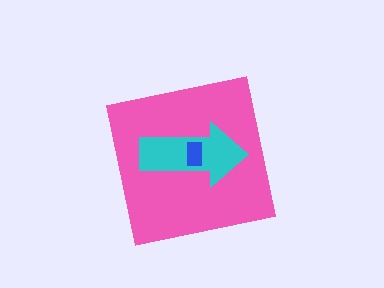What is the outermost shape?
The pink square.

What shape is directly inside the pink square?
The cyan arrow.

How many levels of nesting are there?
3.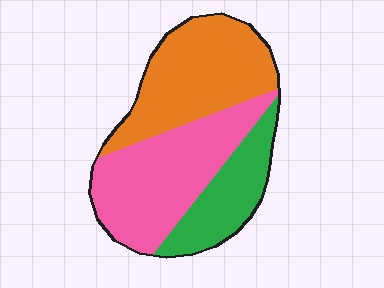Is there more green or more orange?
Orange.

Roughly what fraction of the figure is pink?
Pink takes up between a quarter and a half of the figure.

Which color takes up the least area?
Green, at roughly 20%.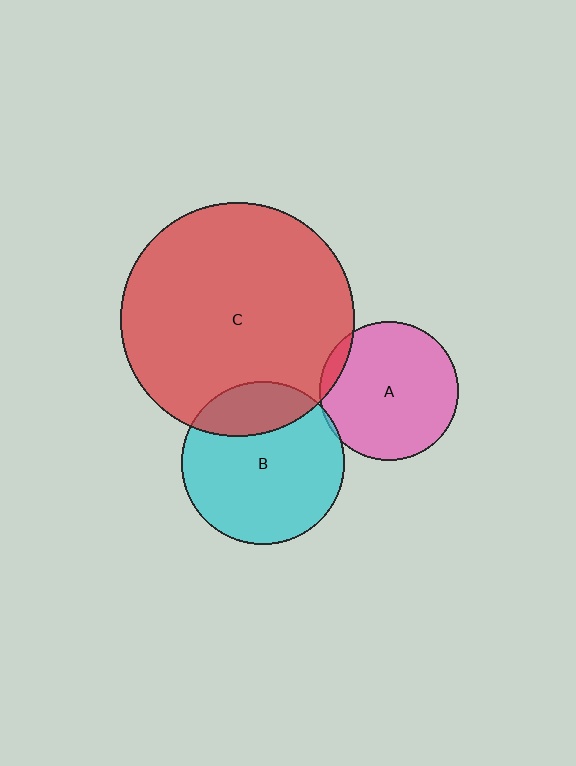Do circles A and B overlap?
Yes.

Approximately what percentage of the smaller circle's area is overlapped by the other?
Approximately 5%.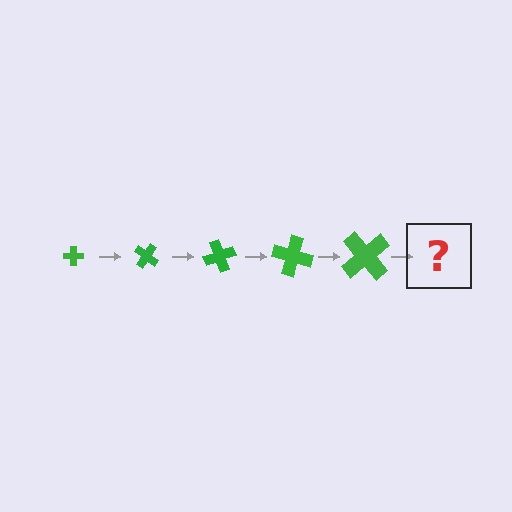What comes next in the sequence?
The next element should be a cross, larger than the previous one and rotated 175 degrees from the start.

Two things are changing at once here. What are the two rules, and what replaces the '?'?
The two rules are that the cross grows larger each step and it rotates 35 degrees each step. The '?' should be a cross, larger than the previous one and rotated 175 degrees from the start.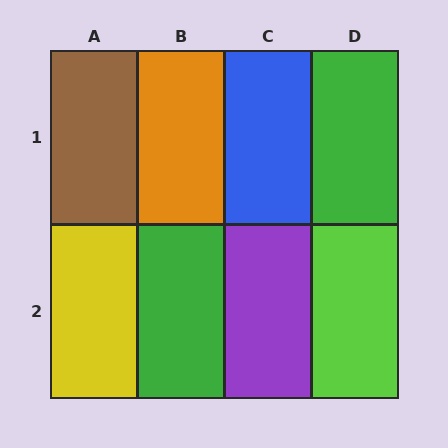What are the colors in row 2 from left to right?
Yellow, green, purple, lime.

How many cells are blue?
1 cell is blue.